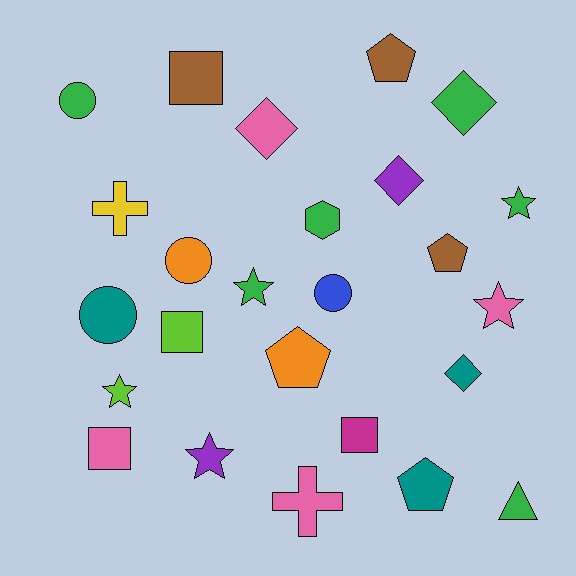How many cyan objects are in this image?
There are no cyan objects.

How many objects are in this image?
There are 25 objects.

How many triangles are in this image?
There is 1 triangle.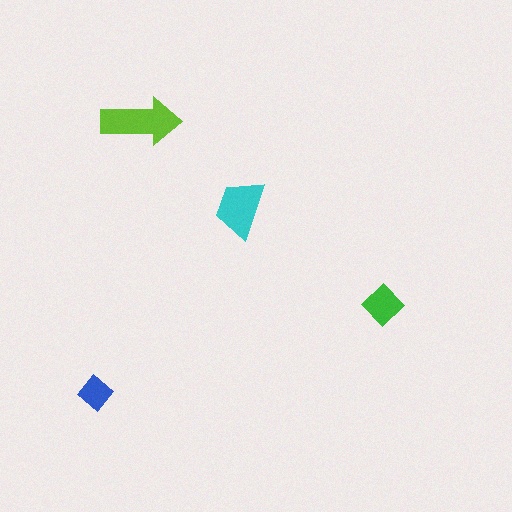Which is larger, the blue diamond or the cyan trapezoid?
The cyan trapezoid.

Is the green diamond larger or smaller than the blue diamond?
Larger.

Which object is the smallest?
The blue diamond.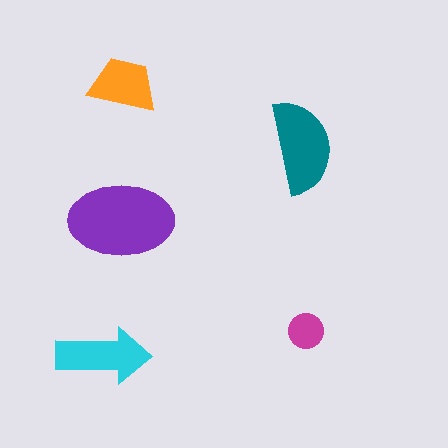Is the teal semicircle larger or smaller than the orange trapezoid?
Larger.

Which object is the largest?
The purple ellipse.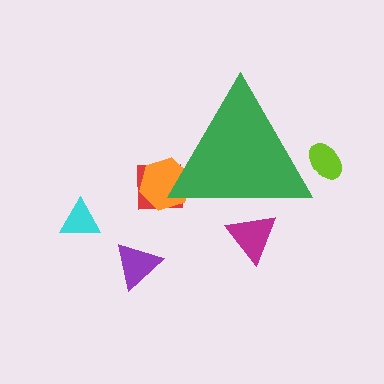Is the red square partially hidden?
Yes, the red square is partially hidden behind the green triangle.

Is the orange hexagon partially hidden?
Yes, the orange hexagon is partially hidden behind the green triangle.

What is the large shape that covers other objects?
A green triangle.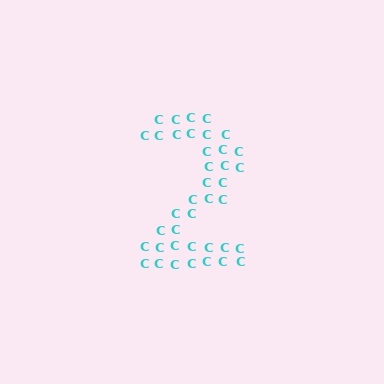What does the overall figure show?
The overall figure shows the digit 2.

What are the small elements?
The small elements are letter C's.